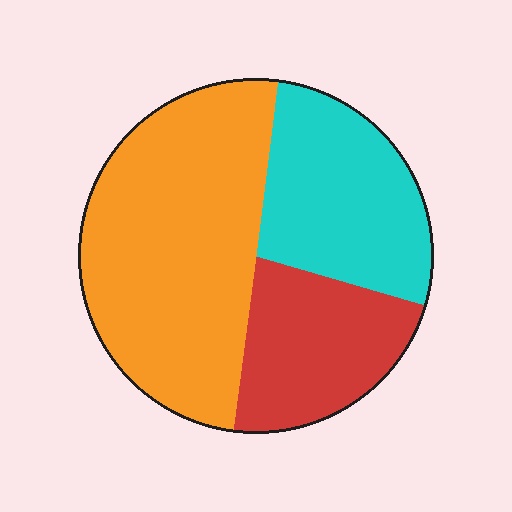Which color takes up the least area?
Red, at roughly 20%.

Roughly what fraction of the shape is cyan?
Cyan covers about 30% of the shape.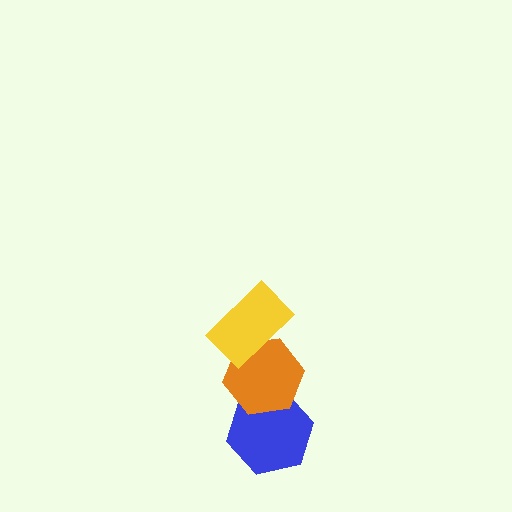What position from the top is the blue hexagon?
The blue hexagon is 3rd from the top.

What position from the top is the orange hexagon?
The orange hexagon is 2nd from the top.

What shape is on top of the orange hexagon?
The yellow rectangle is on top of the orange hexagon.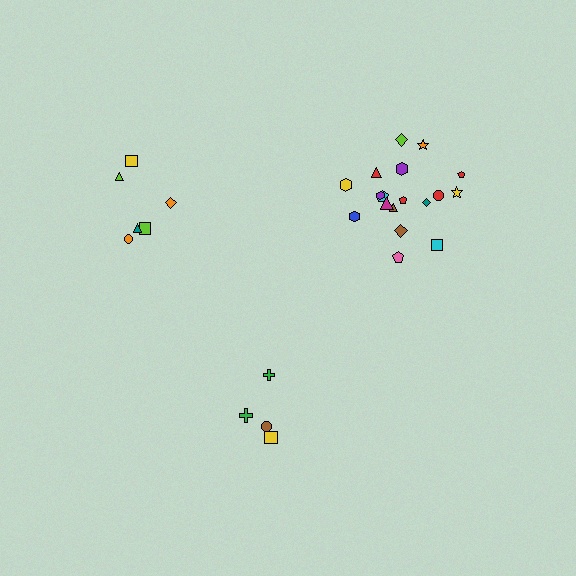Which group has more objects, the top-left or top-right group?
The top-right group.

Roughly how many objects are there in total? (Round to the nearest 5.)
Roughly 30 objects in total.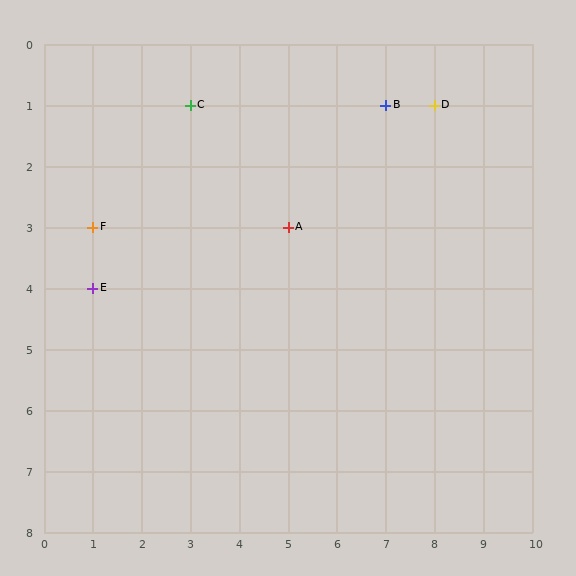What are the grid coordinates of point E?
Point E is at grid coordinates (1, 4).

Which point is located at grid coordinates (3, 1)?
Point C is at (3, 1).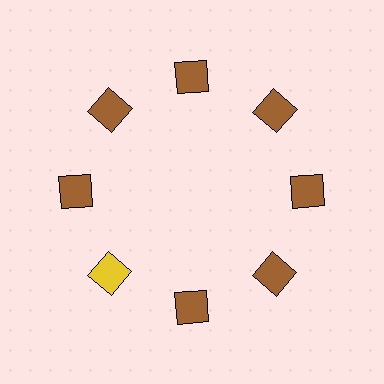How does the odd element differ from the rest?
It has a different color: yellow instead of brown.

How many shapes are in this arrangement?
There are 8 shapes arranged in a ring pattern.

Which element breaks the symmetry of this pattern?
The yellow square at roughly the 8 o'clock position breaks the symmetry. All other shapes are brown squares.